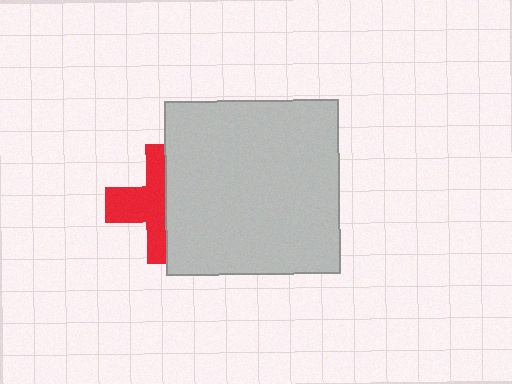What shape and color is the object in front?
The object in front is a light gray square.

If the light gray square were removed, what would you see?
You would see the complete red cross.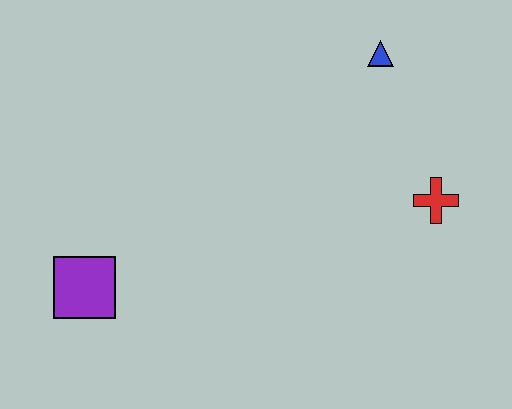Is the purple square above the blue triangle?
No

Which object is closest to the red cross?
The blue triangle is closest to the red cross.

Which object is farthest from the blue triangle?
The purple square is farthest from the blue triangle.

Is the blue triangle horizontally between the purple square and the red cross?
Yes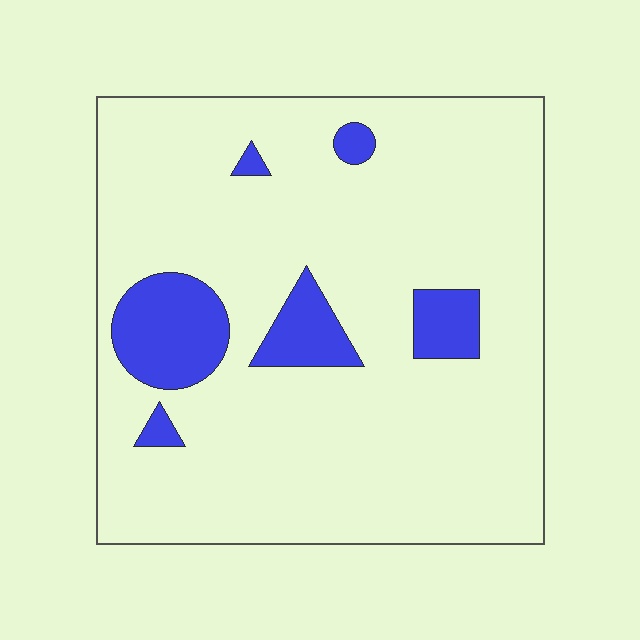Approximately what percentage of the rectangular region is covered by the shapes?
Approximately 10%.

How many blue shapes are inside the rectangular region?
6.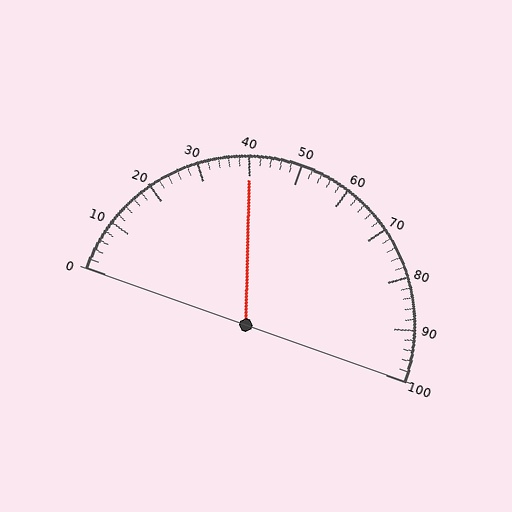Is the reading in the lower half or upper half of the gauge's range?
The reading is in the lower half of the range (0 to 100).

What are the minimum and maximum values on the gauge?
The gauge ranges from 0 to 100.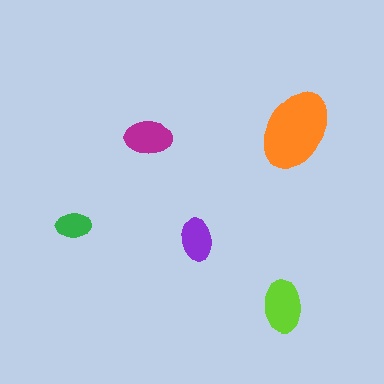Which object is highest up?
The orange ellipse is topmost.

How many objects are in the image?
There are 5 objects in the image.